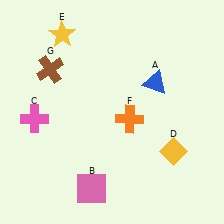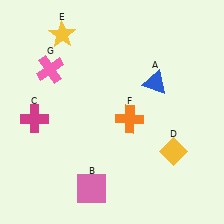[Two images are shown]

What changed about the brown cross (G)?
In Image 1, G is brown. In Image 2, it changed to pink.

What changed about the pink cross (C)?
In Image 1, C is pink. In Image 2, it changed to magenta.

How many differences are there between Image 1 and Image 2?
There are 2 differences between the two images.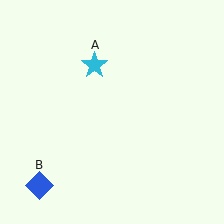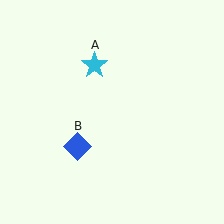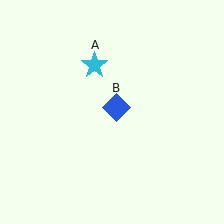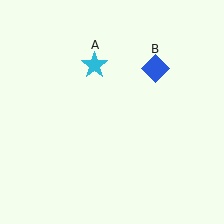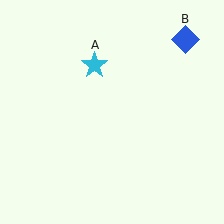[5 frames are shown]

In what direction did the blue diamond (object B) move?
The blue diamond (object B) moved up and to the right.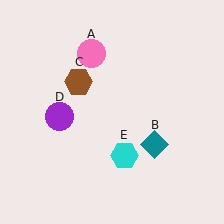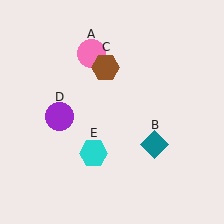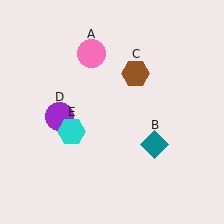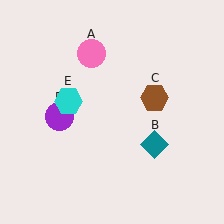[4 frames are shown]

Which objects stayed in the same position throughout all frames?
Pink circle (object A) and teal diamond (object B) and purple circle (object D) remained stationary.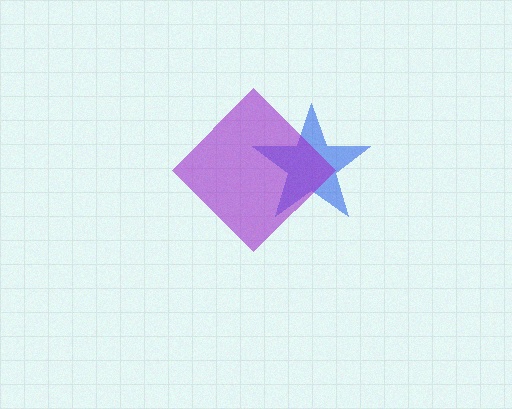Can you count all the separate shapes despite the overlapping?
Yes, there are 2 separate shapes.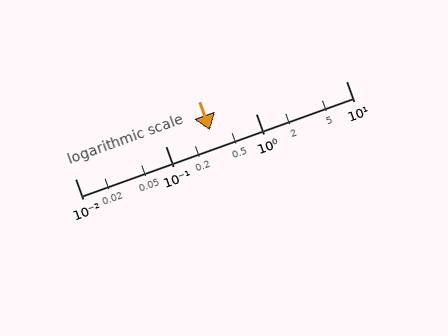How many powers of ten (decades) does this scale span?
The scale spans 3 decades, from 0.01 to 10.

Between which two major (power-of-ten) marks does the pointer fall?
The pointer is between 0.1 and 1.